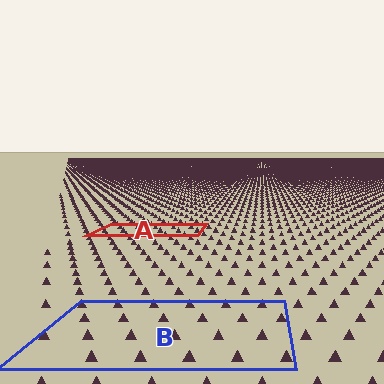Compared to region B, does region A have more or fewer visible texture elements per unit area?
Region A has more texture elements per unit area — they are packed more densely because it is farther away.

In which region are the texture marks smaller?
The texture marks are smaller in region A, because it is farther away.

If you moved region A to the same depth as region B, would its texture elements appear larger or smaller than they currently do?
They would appear larger. At a closer depth, the same texture elements are projected at a bigger on-screen size.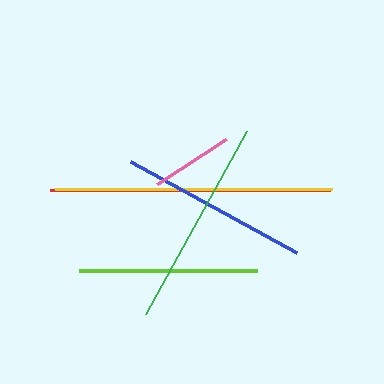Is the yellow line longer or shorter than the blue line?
The yellow line is longer than the blue line.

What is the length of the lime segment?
The lime segment is approximately 178 pixels long.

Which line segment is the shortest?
The pink line is the shortest at approximately 82 pixels.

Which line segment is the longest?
The red line is the longest at approximately 280 pixels.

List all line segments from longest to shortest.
From longest to shortest: red, yellow, green, blue, lime, pink.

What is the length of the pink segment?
The pink segment is approximately 82 pixels long.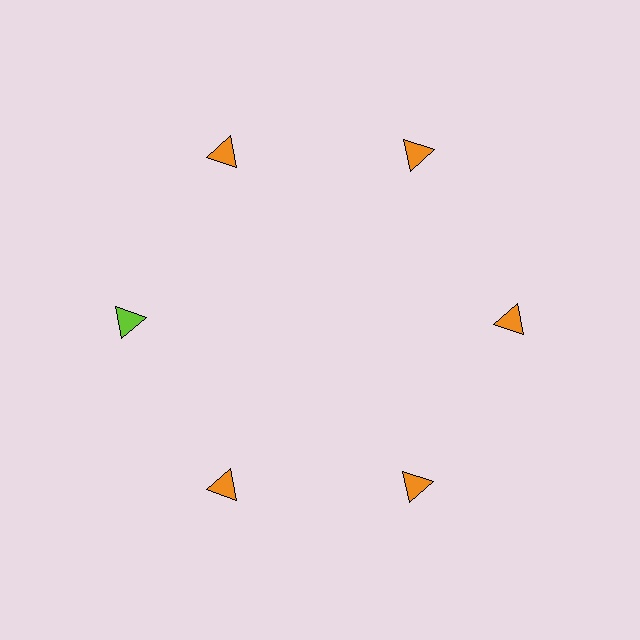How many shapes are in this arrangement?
There are 6 shapes arranged in a ring pattern.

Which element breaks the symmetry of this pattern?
The lime triangle at roughly the 9 o'clock position breaks the symmetry. All other shapes are orange triangles.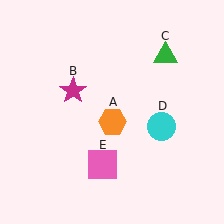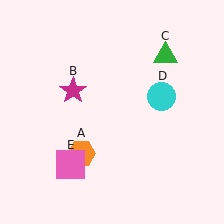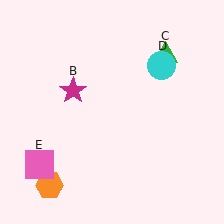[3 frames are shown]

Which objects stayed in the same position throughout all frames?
Magenta star (object B) and green triangle (object C) remained stationary.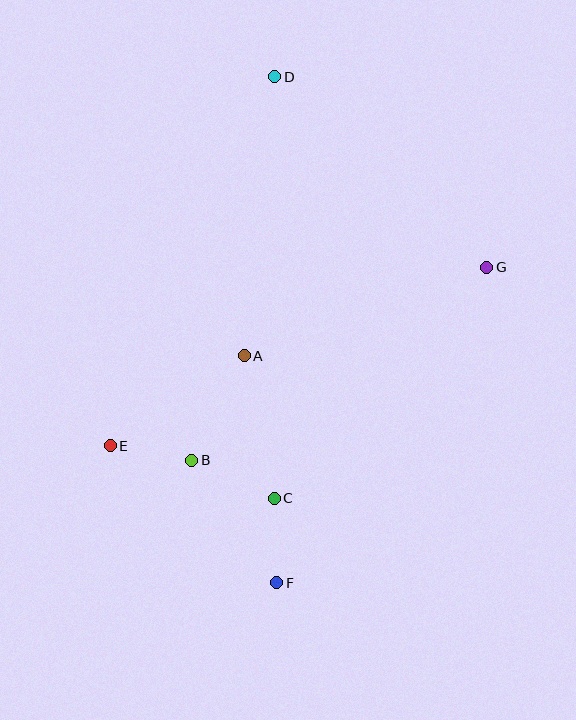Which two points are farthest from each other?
Points D and F are farthest from each other.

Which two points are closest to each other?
Points B and E are closest to each other.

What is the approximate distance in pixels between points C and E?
The distance between C and E is approximately 172 pixels.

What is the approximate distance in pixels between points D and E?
The distance between D and E is approximately 404 pixels.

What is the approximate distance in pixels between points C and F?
The distance between C and F is approximately 85 pixels.